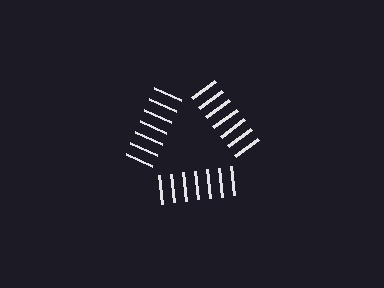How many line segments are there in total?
21 — 7 along each of the 3 edges.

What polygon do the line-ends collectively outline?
An illusory triangle — the line segments terminate on its edges but no continuous stroke is drawn.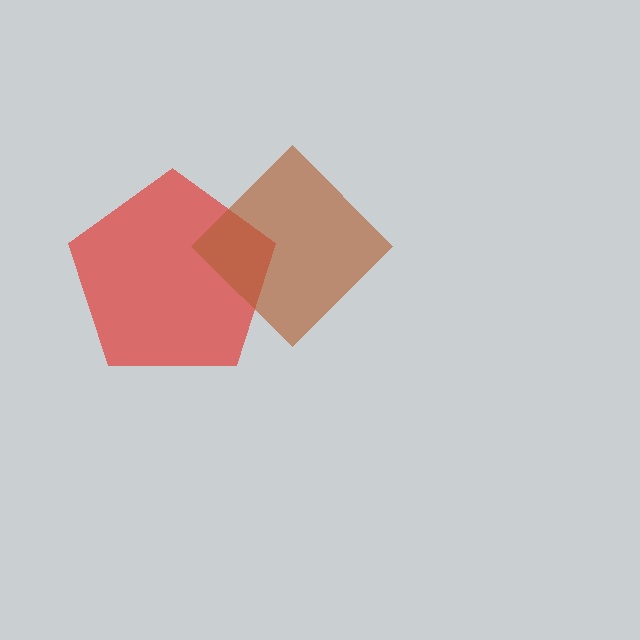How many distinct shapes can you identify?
There are 2 distinct shapes: a red pentagon, a brown diamond.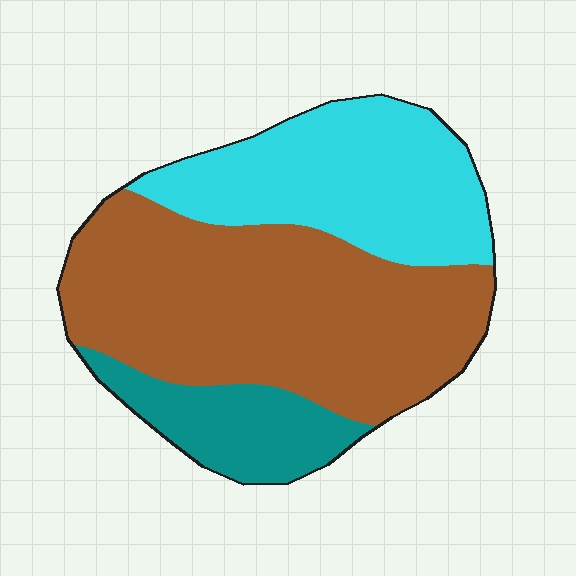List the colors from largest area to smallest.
From largest to smallest: brown, cyan, teal.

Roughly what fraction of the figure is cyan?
Cyan covers about 30% of the figure.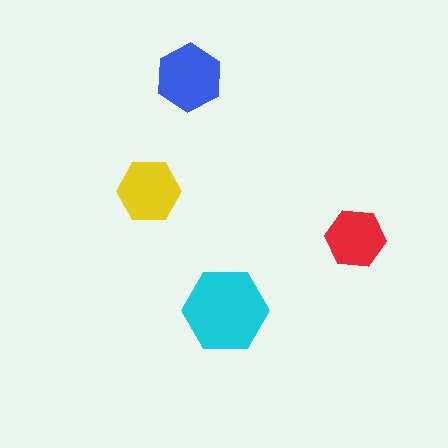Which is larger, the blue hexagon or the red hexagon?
The blue one.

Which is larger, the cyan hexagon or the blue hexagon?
The cyan one.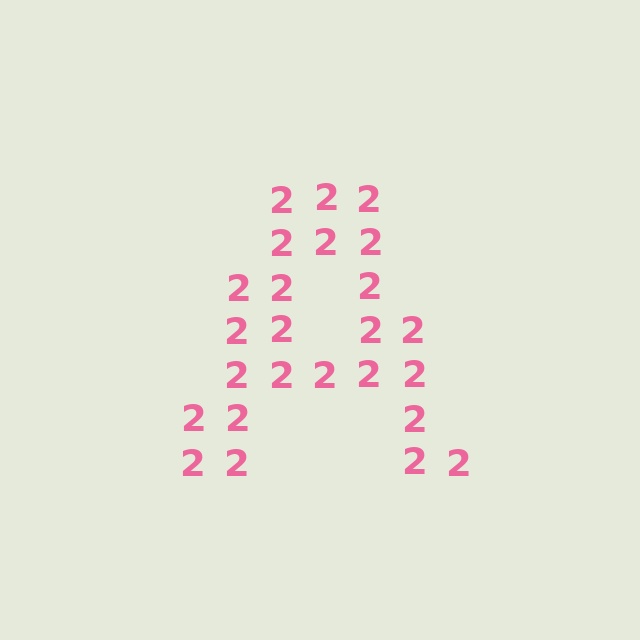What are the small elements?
The small elements are digit 2's.